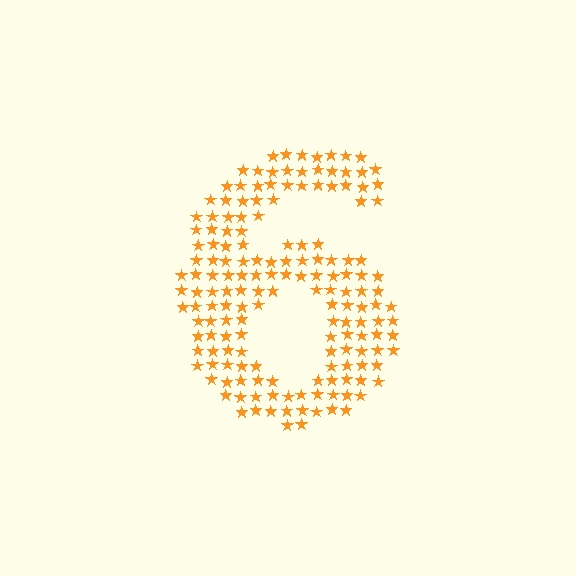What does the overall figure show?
The overall figure shows the digit 6.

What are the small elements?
The small elements are stars.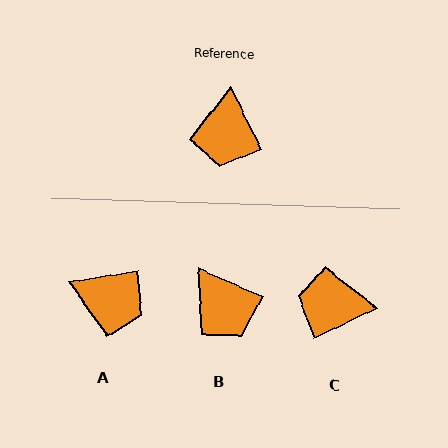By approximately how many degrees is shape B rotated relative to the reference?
Approximately 40 degrees counter-clockwise.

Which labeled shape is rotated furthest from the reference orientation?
C, about 91 degrees away.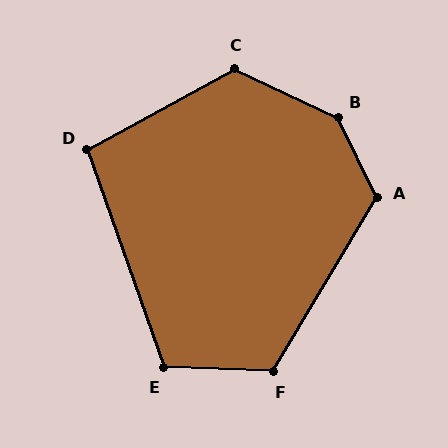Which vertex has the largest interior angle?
B, at approximately 142 degrees.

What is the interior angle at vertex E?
Approximately 111 degrees (obtuse).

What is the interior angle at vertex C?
Approximately 126 degrees (obtuse).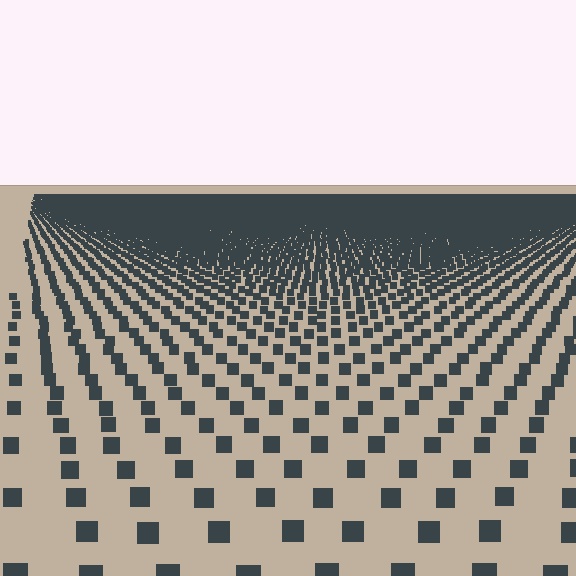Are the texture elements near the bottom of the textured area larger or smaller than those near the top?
Larger. Near the bottom, elements are closer to the viewer and appear at a bigger on-screen size.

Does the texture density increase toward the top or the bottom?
Density increases toward the top.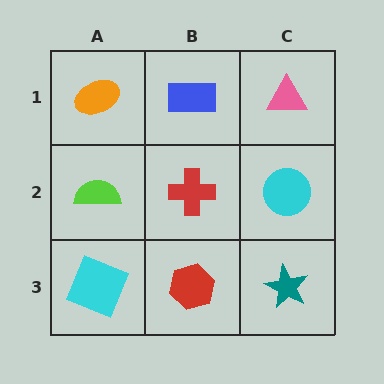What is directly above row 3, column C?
A cyan circle.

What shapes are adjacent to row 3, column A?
A lime semicircle (row 2, column A), a red hexagon (row 3, column B).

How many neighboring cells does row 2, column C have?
3.